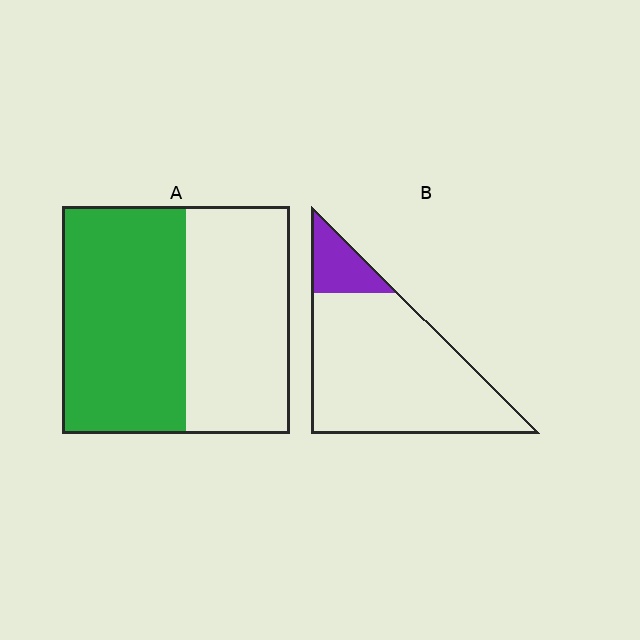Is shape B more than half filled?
No.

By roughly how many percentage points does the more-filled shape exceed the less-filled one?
By roughly 40 percentage points (A over B).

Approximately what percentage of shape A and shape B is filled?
A is approximately 55% and B is approximately 15%.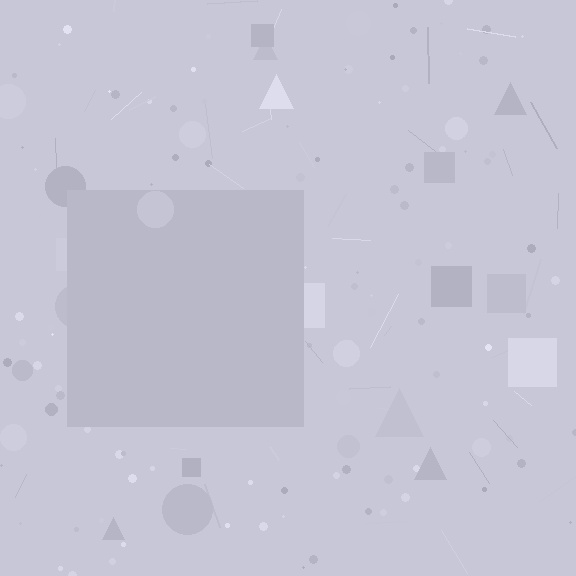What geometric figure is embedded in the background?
A square is embedded in the background.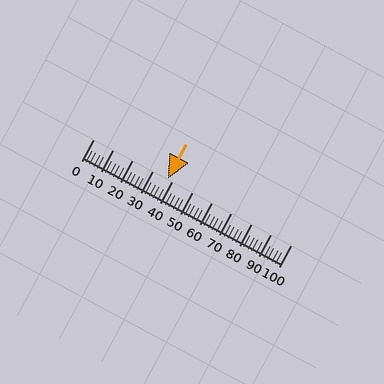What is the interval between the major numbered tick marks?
The major tick marks are spaced 10 units apart.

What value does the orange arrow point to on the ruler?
The orange arrow points to approximately 38.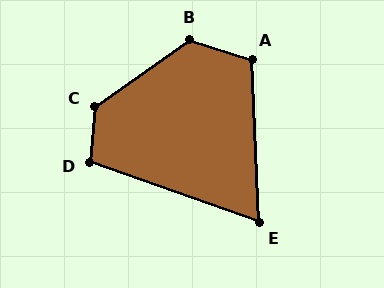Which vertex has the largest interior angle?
C, at approximately 130 degrees.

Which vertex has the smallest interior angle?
E, at approximately 68 degrees.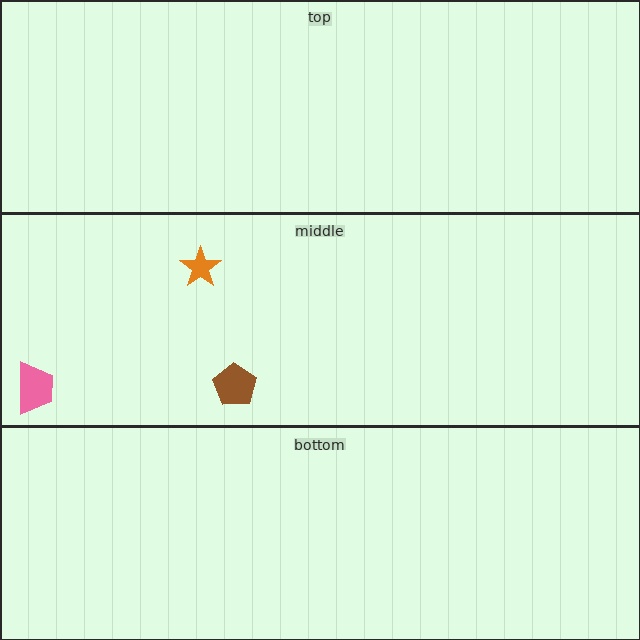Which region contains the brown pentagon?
The middle region.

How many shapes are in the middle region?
3.